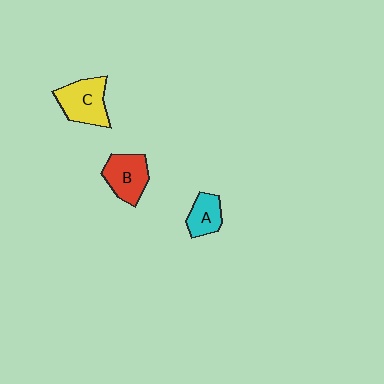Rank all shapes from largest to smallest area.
From largest to smallest: C (yellow), B (red), A (cyan).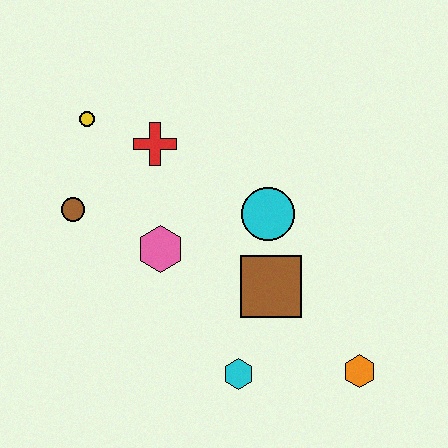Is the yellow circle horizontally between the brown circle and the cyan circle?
Yes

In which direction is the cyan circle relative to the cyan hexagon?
The cyan circle is above the cyan hexagon.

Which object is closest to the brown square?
The cyan circle is closest to the brown square.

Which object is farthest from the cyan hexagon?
The yellow circle is farthest from the cyan hexagon.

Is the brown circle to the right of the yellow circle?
No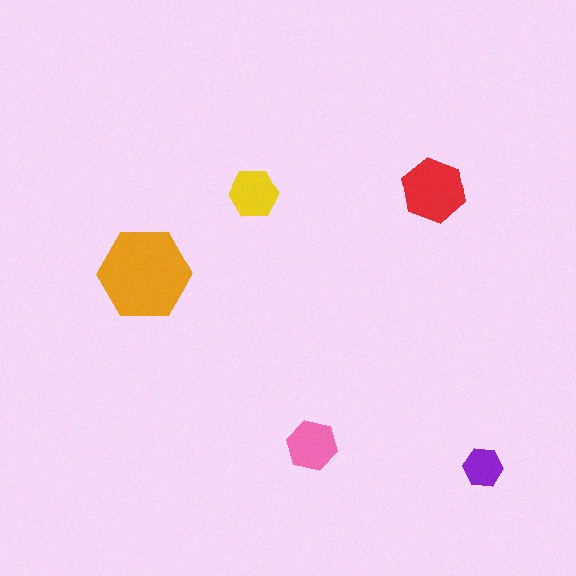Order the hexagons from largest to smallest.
the orange one, the red one, the pink one, the yellow one, the purple one.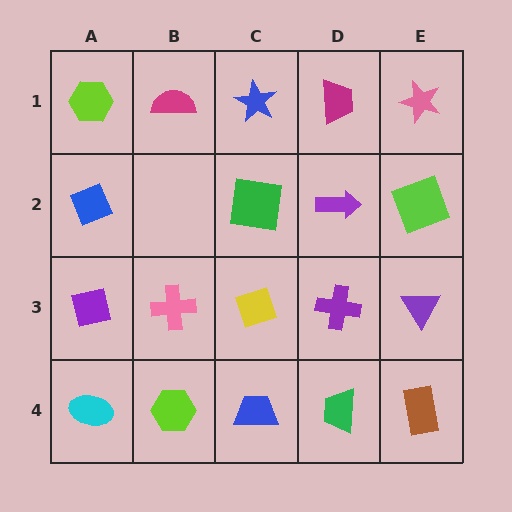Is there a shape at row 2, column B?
No, that cell is empty.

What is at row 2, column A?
A blue diamond.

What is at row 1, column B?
A magenta semicircle.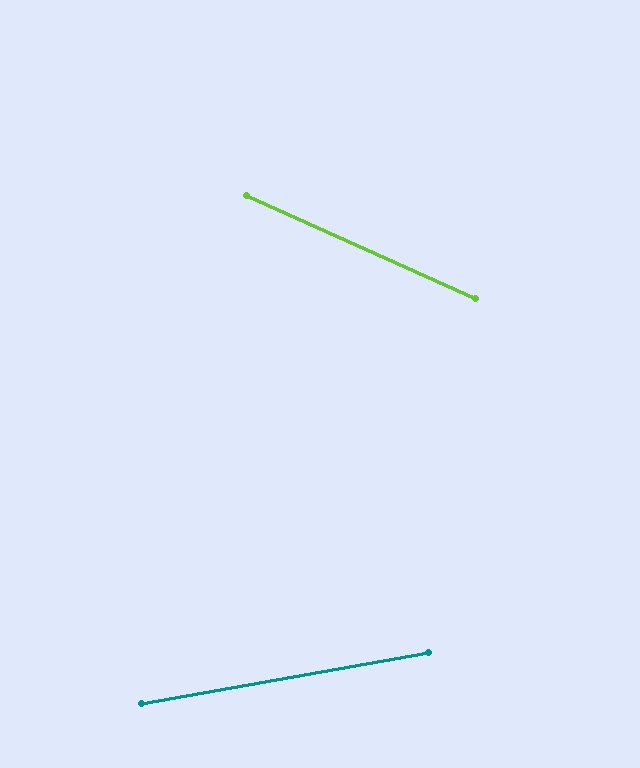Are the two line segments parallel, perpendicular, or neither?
Neither parallel nor perpendicular — they differ by about 34°.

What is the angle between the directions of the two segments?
Approximately 34 degrees.